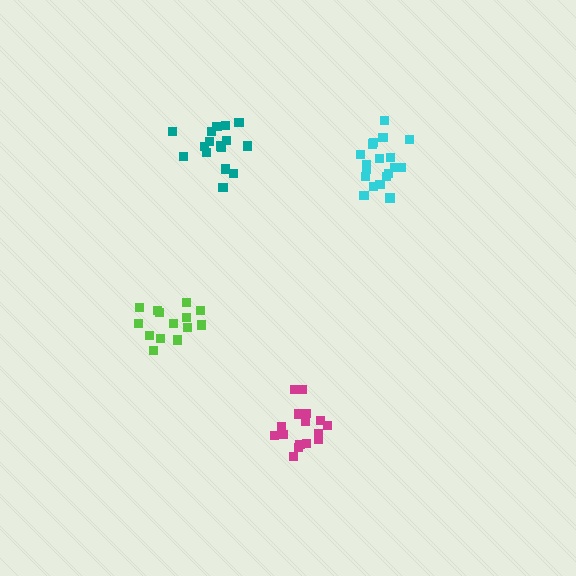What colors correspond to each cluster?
The clusters are colored: lime, cyan, teal, magenta.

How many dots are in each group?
Group 1: 14 dots, Group 2: 19 dots, Group 3: 16 dots, Group 4: 16 dots (65 total).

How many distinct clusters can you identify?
There are 4 distinct clusters.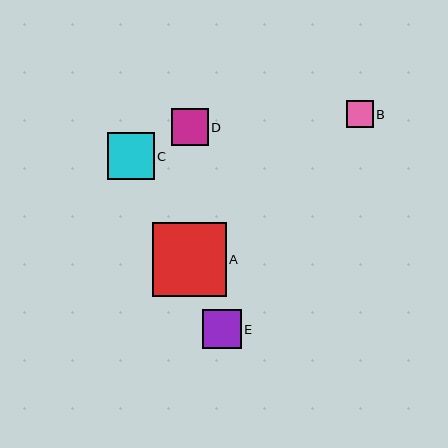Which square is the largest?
Square A is the largest with a size of approximately 74 pixels.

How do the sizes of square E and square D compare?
Square E and square D are approximately the same size.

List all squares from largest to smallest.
From largest to smallest: A, C, E, D, B.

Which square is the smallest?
Square B is the smallest with a size of approximately 27 pixels.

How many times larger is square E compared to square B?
Square E is approximately 1.4 times the size of square B.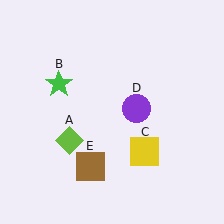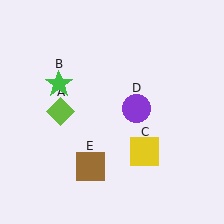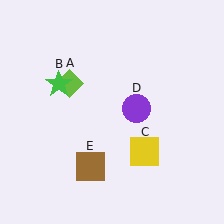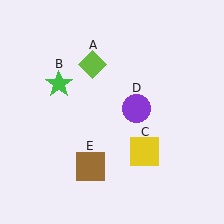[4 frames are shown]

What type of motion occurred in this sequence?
The lime diamond (object A) rotated clockwise around the center of the scene.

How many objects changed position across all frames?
1 object changed position: lime diamond (object A).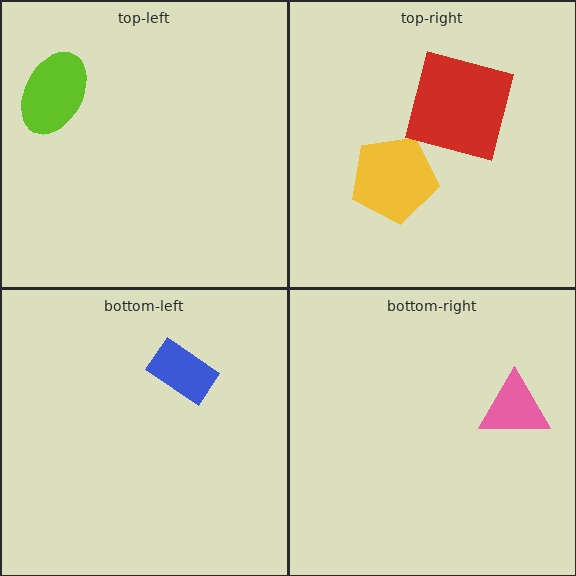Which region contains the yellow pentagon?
The top-right region.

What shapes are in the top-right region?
The yellow pentagon, the red square.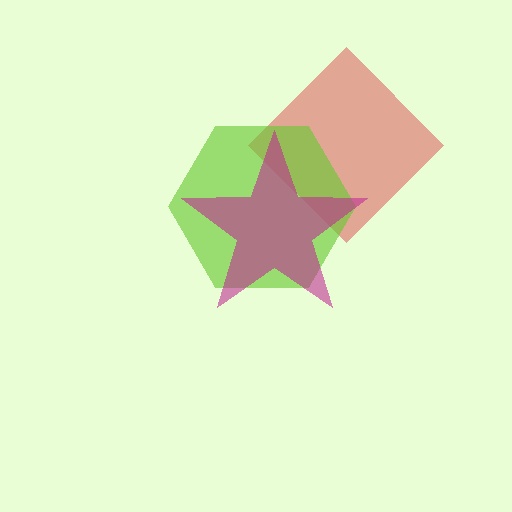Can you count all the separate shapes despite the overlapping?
Yes, there are 3 separate shapes.